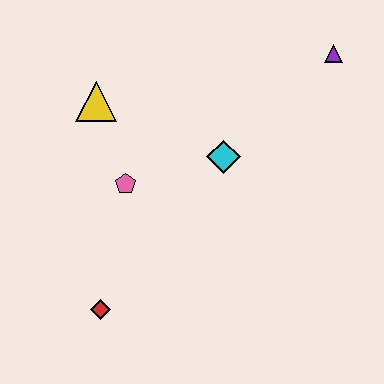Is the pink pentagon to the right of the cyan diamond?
No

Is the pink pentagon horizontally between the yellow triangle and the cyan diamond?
Yes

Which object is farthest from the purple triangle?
The red diamond is farthest from the purple triangle.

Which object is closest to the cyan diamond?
The pink pentagon is closest to the cyan diamond.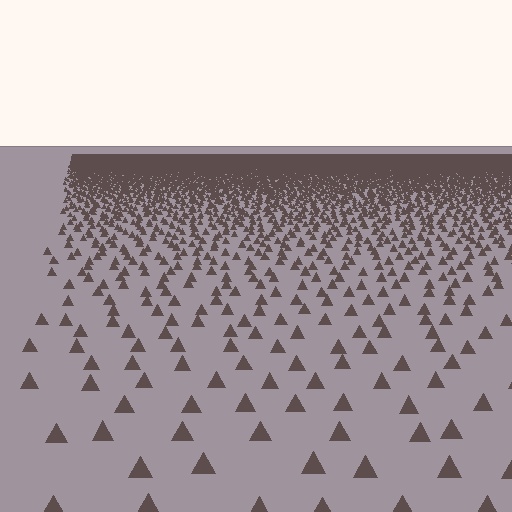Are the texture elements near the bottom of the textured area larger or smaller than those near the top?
Larger. Near the bottom, elements are closer to the viewer and appear at a bigger on-screen size.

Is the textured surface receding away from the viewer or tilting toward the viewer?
The surface is receding away from the viewer. Texture elements get smaller and denser toward the top.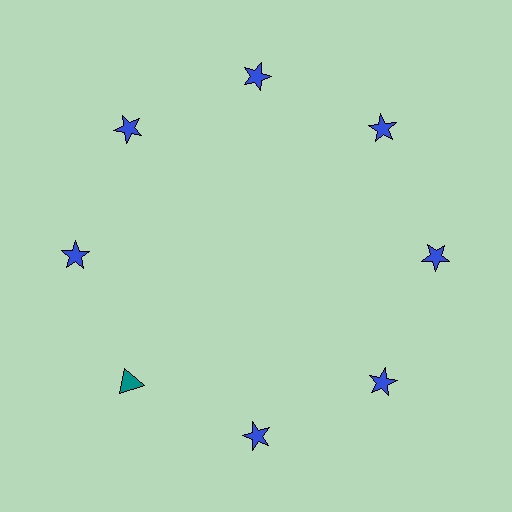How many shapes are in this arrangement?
There are 8 shapes arranged in a ring pattern.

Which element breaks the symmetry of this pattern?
The teal triangle at roughly the 8 o'clock position breaks the symmetry. All other shapes are blue stars.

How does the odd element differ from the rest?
It differs in both color (teal instead of blue) and shape (triangle instead of star).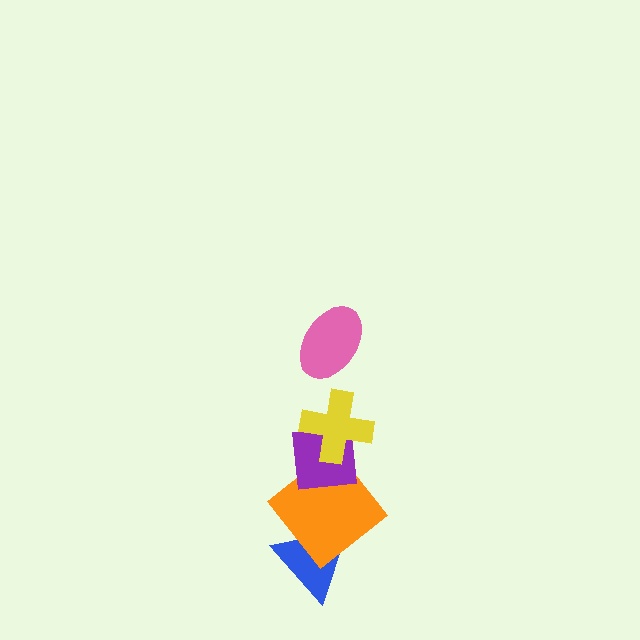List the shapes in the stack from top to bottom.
From top to bottom: the pink ellipse, the yellow cross, the purple square, the orange diamond, the blue triangle.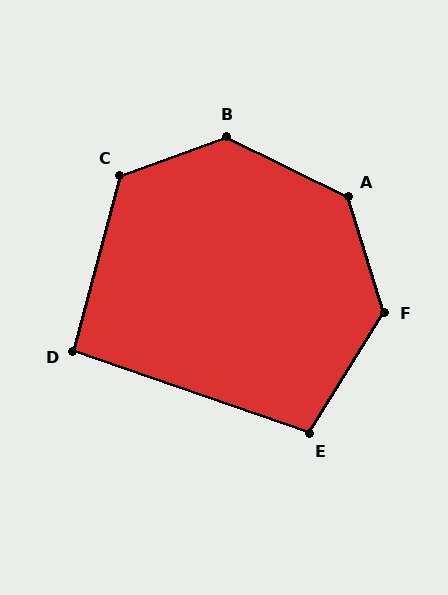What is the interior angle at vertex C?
Approximately 125 degrees (obtuse).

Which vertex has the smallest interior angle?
D, at approximately 94 degrees.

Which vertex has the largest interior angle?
B, at approximately 134 degrees.